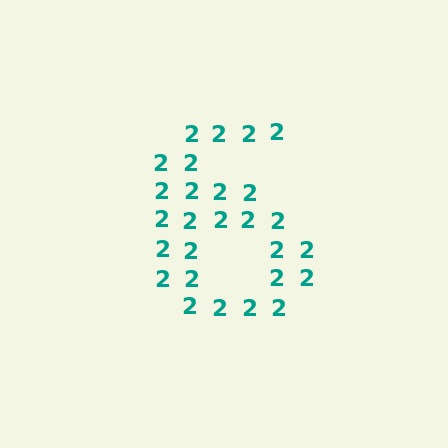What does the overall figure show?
The overall figure shows the digit 6.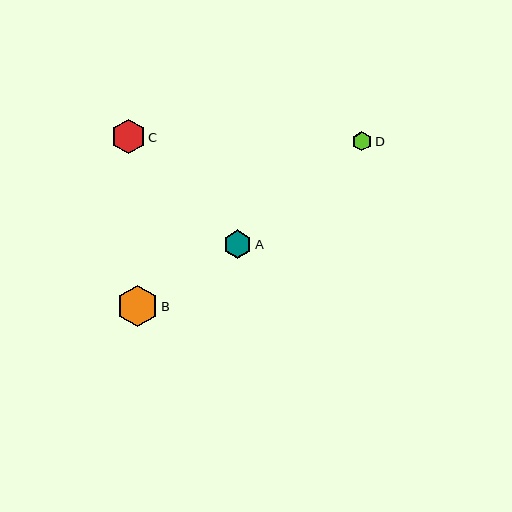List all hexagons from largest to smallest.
From largest to smallest: B, C, A, D.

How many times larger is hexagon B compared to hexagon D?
Hexagon B is approximately 2.1 times the size of hexagon D.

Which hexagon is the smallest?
Hexagon D is the smallest with a size of approximately 19 pixels.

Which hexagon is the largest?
Hexagon B is the largest with a size of approximately 41 pixels.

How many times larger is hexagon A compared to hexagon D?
Hexagon A is approximately 1.5 times the size of hexagon D.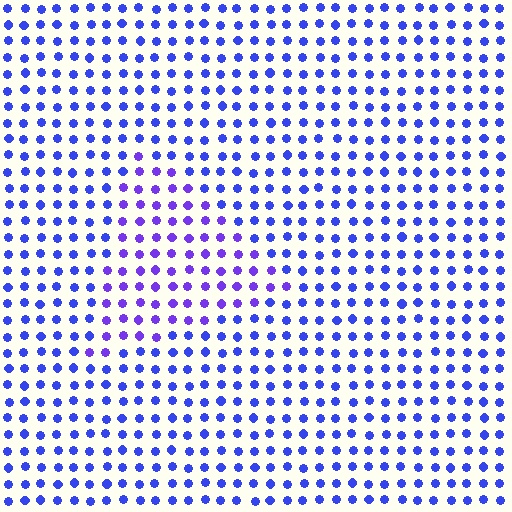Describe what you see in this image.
The image is filled with small blue elements in a uniform arrangement. A triangle-shaped region is visible where the elements are tinted to a slightly different hue, forming a subtle color boundary.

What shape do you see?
I see a triangle.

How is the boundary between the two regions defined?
The boundary is defined purely by a slight shift in hue (about 27 degrees). Spacing, size, and orientation are identical on both sides.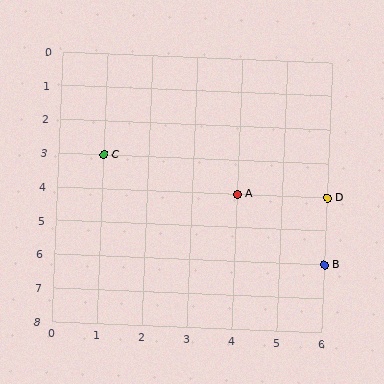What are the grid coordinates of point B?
Point B is at grid coordinates (6, 6).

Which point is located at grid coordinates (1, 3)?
Point C is at (1, 3).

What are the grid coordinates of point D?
Point D is at grid coordinates (6, 4).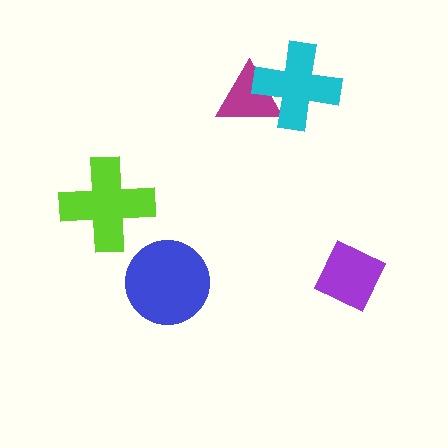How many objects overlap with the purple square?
0 objects overlap with the purple square.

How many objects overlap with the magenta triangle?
1 object overlaps with the magenta triangle.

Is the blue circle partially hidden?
No, no other shape covers it.